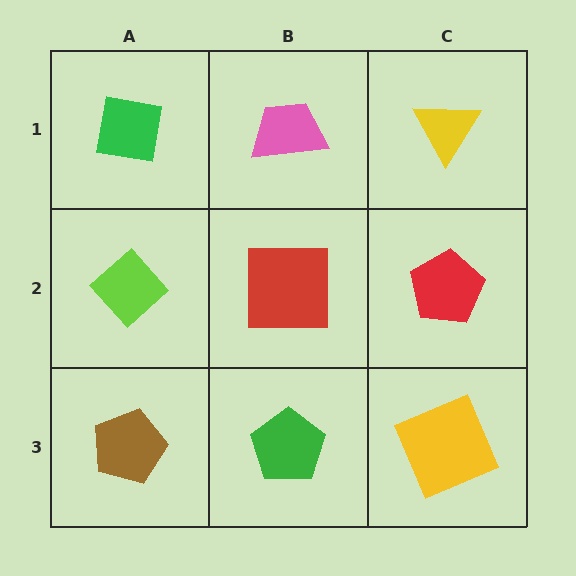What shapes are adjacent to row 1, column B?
A red square (row 2, column B), a green square (row 1, column A), a yellow triangle (row 1, column C).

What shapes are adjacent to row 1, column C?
A red pentagon (row 2, column C), a pink trapezoid (row 1, column B).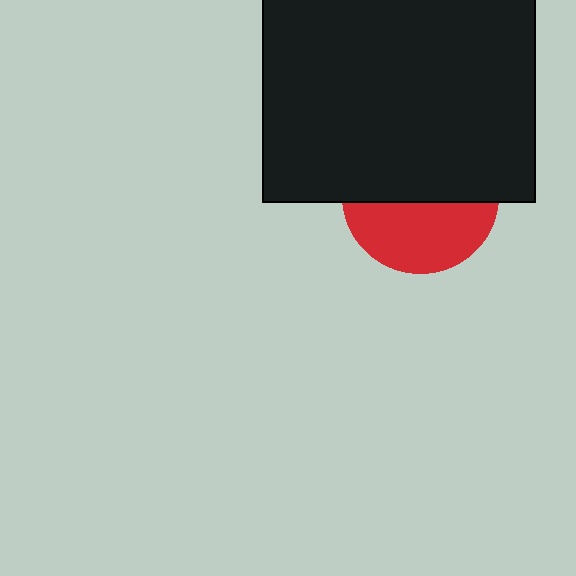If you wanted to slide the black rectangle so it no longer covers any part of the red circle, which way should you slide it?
Slide it up — that is the most direct way to separate the two shapes.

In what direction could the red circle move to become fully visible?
The red circle could move down. That would shift it out from behind the black rectangle entirely.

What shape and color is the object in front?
The object in front is a black rectangle.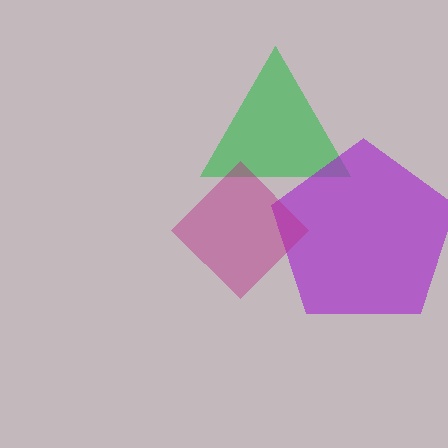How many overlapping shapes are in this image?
There are 3 overlapping shapes in the image.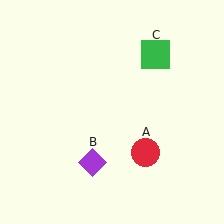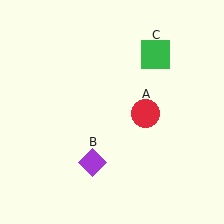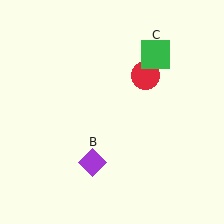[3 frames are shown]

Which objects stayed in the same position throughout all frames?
Purple diamond (object B) and green square (object C) remained stationary.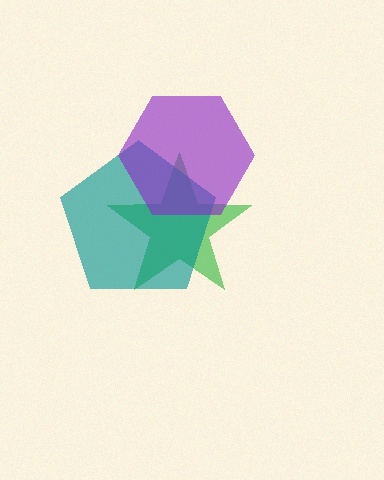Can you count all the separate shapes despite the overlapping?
Yes, there are 3 separate shapes.